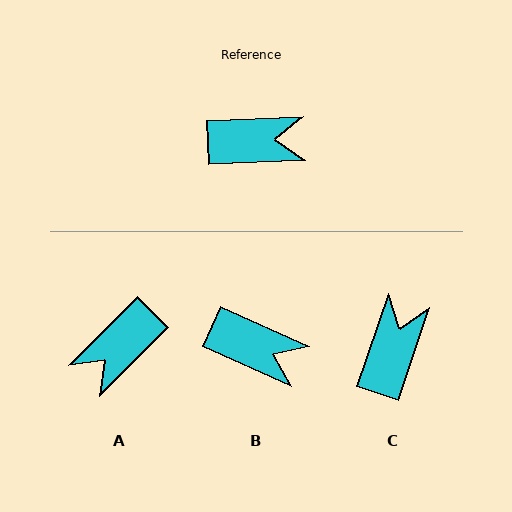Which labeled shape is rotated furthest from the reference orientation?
A, about 137 degrees away.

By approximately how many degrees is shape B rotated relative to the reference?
Approximately 26 degrees clockwise.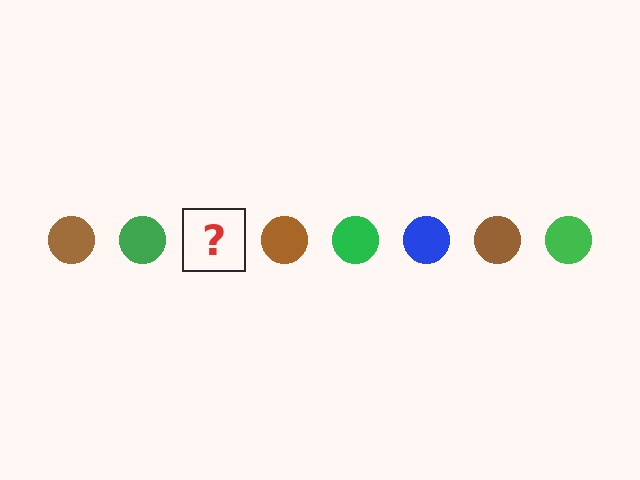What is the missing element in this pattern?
The missing element is a blue circle.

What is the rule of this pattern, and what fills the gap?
The rule is that the pattern cycles through brown, green, blue circles. The gap should be filled with a blue circle.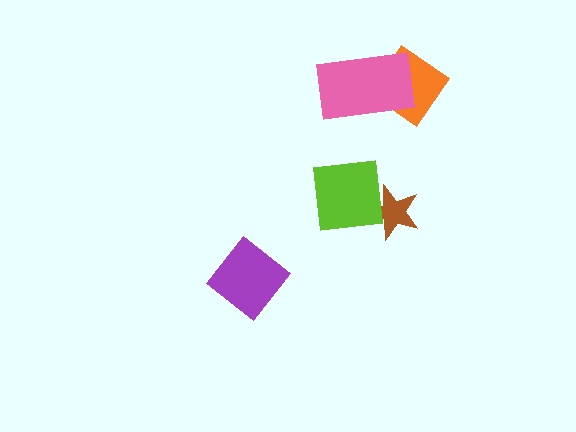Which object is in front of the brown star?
The lime square is in front of the brown star.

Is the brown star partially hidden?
Yes, it is partially covered by another shape.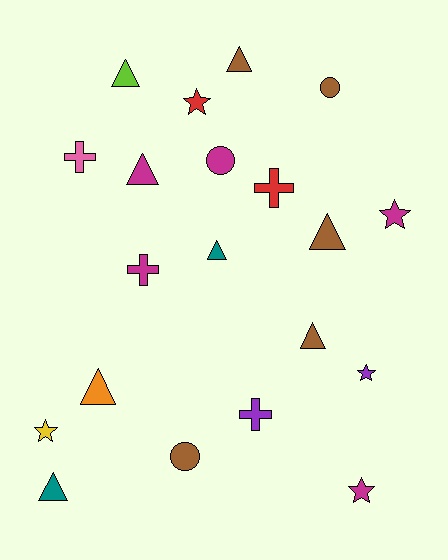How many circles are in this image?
There are 3 circles.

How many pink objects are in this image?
There is 1 pink object.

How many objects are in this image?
There are 20 objects.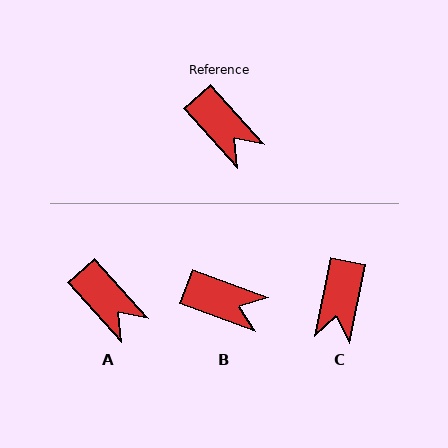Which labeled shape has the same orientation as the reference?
A.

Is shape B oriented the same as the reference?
No, it is off by about 28 degrees.